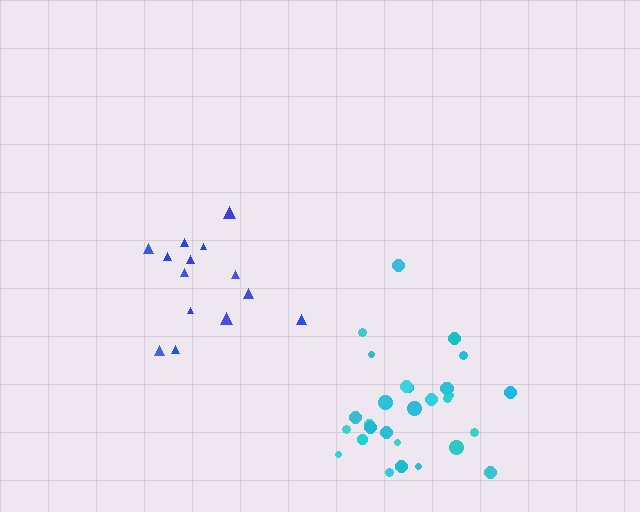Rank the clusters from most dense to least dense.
cyan, blue.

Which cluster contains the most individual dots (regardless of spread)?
Cyan (30).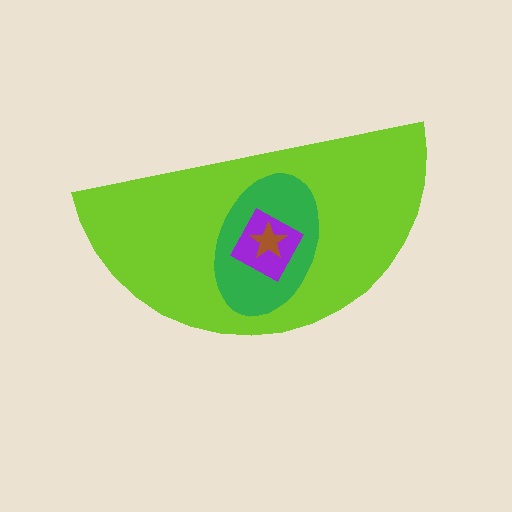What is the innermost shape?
The brown star.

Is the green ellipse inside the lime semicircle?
Yes.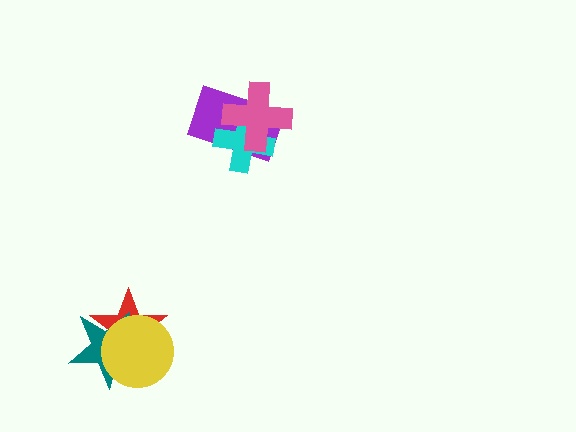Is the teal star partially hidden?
Yes, it is partially covered by another shape.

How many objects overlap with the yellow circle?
2 objects overlap with the yellow circle.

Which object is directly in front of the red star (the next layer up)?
The teal star is directly in front of the red star.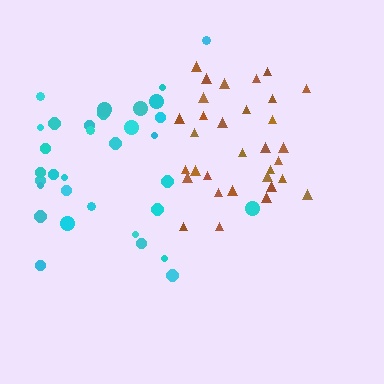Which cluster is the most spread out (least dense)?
Cyan.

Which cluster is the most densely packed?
Brown.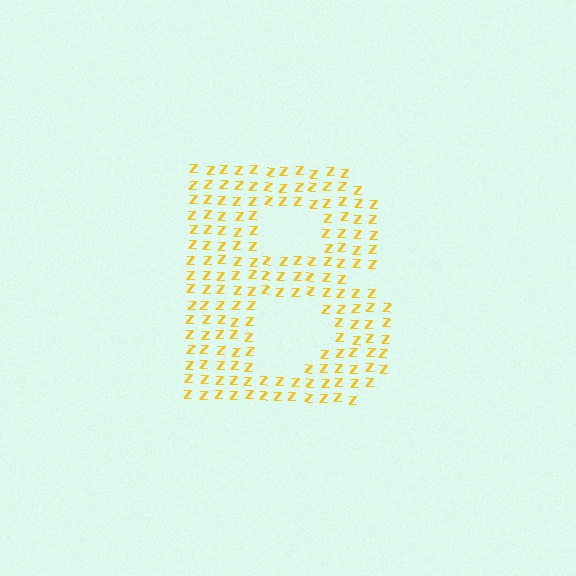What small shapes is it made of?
It is made of small letter Z's.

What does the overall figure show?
The overall figure shows the letter B.